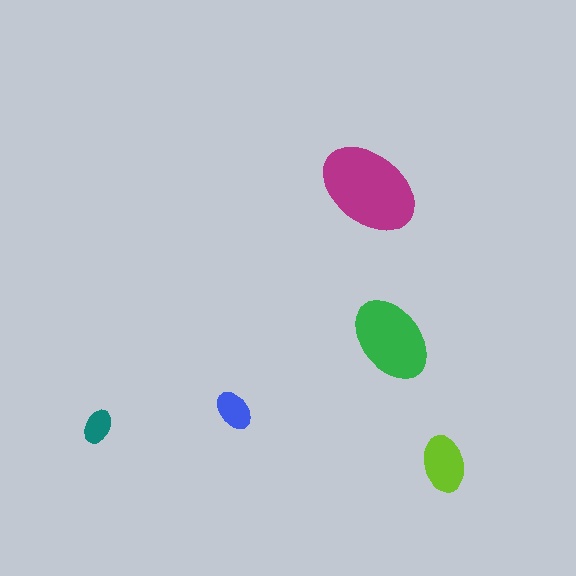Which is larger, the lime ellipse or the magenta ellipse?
The magenta one.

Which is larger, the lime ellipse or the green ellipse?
The green one.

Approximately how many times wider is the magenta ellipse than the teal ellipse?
About 3 times wider.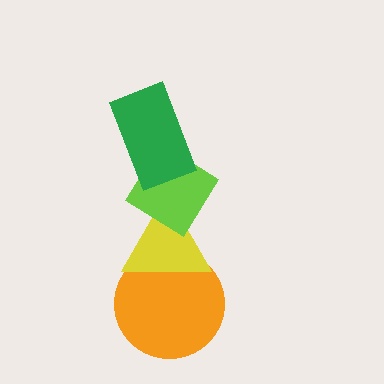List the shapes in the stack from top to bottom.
From top to bottom: the green rectangle, the lime diamond, the yellow triangle, the orange circle.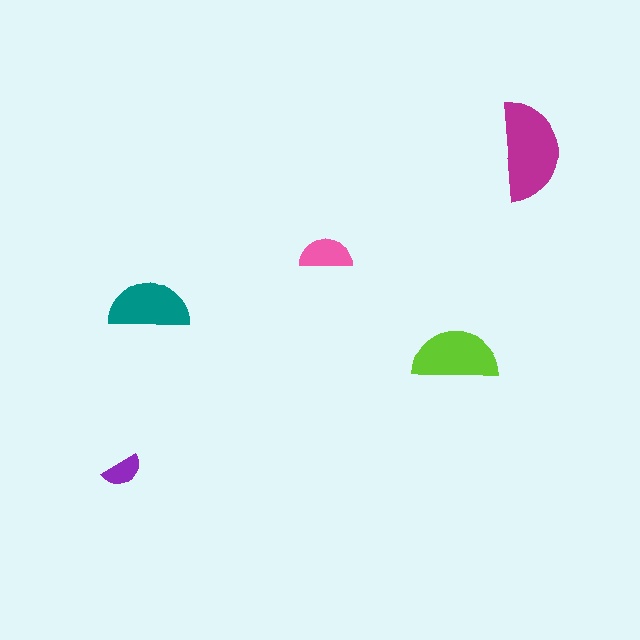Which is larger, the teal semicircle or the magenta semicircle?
The magenta one.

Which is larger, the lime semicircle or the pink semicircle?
The lime one.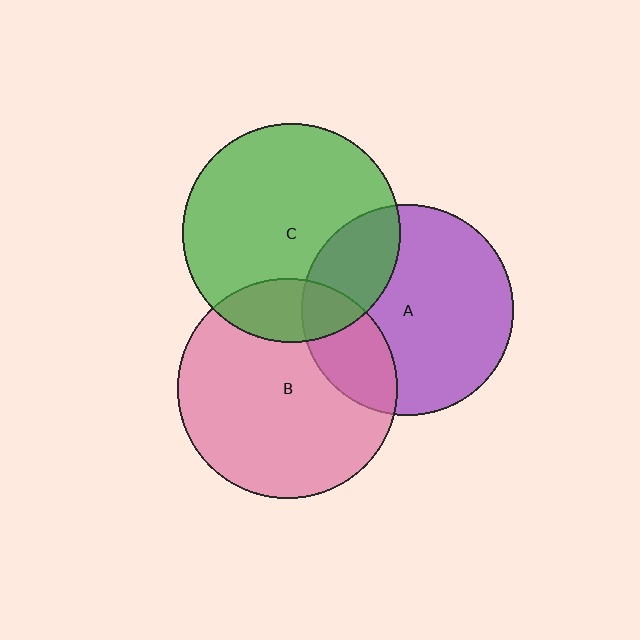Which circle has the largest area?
Circle B (pink).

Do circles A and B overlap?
Yes.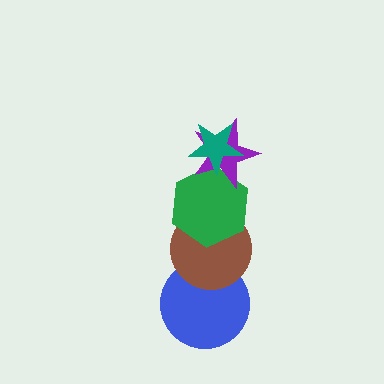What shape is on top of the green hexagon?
The purple star is on top of the green hexagon.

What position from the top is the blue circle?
The blue circle is 5th from the top.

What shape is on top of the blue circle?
The brown circle is on top of the blue circle.